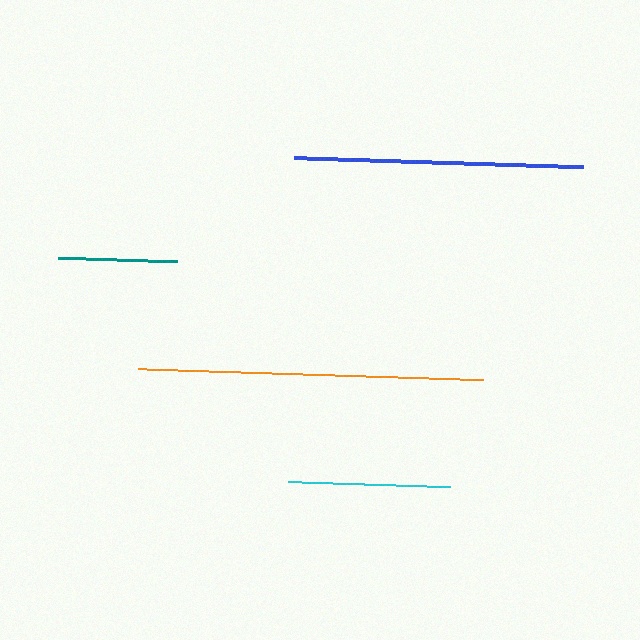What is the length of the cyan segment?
The cyan segment is approximately 162 pixels long.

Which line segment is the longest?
The orange line is the longest at approximately 345 pixels.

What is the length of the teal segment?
The teal segment is approximately 119 pixels long.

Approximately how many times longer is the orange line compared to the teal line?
The orange line is approximately 2.9 times the length of the teal line.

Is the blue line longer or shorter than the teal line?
The blue line is longer than the teal line.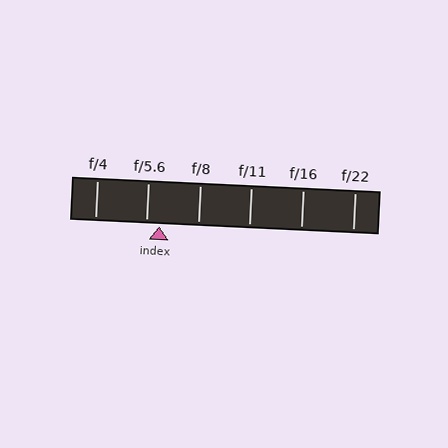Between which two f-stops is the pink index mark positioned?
The index mark is between f/5.6 and f/8.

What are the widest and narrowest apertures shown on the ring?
The widest aperture shown is f/4 and the narrowest is f/22.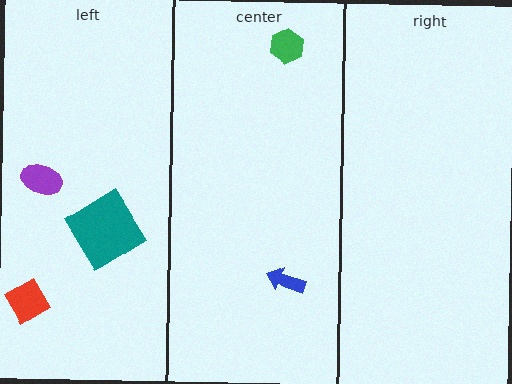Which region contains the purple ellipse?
The left region.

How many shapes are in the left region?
3.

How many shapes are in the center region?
2.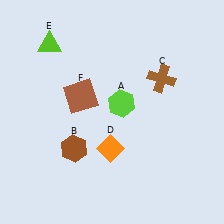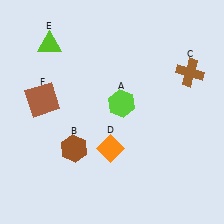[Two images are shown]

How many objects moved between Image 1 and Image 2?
2 objects moved between the two images.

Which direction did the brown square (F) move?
The brown square (F) moved left.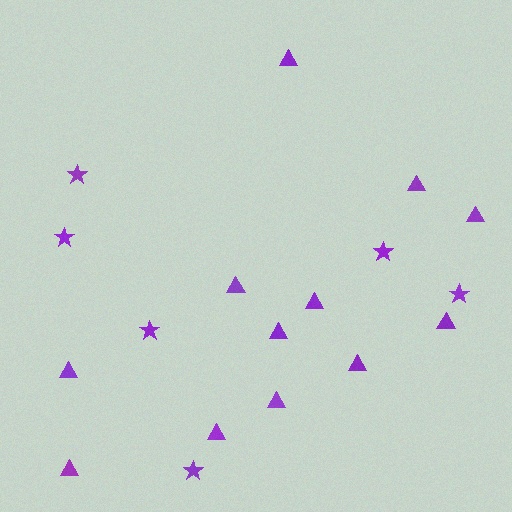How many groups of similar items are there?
There are 2 groups: one group of stars (6) and one group of triangles (12).